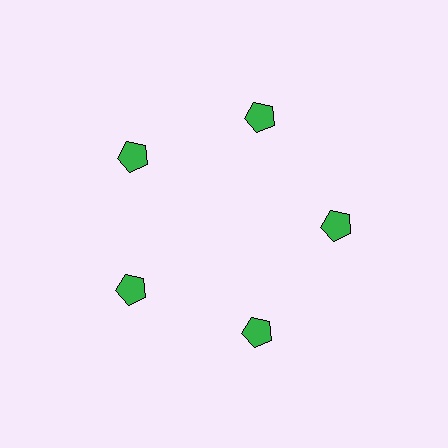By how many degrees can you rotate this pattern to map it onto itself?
The pattern maps onto itself every 72 degrees of rotation.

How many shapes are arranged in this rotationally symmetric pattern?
There are 5 shapes, arranged in 5 groups of 1.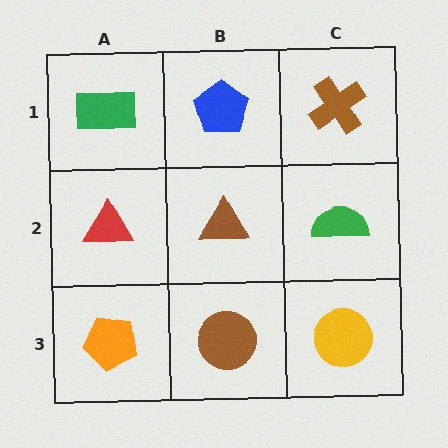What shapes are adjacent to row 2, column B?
A blue pentagon (row 1, column B), a brown circle (row 3, column B), a red triangle (row 2, column A), a green semicircle (row 2, column C).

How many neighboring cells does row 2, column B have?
4.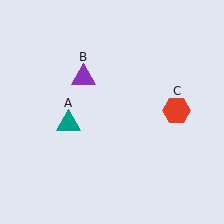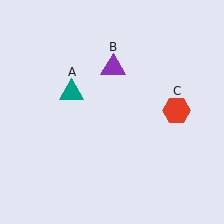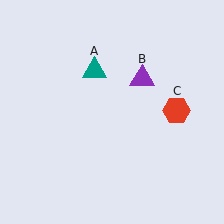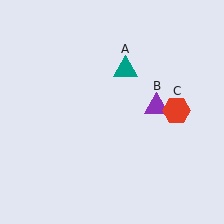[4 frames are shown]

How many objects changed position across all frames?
2 objects changed position: teal triangle (object A), purple triangle (object B).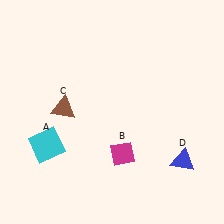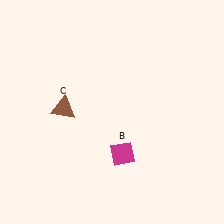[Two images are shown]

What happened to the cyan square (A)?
The cyan square (A) was removed in Image 2. It was in the bottom-left area of Image 1.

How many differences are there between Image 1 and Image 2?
There are 2 differences between the two images.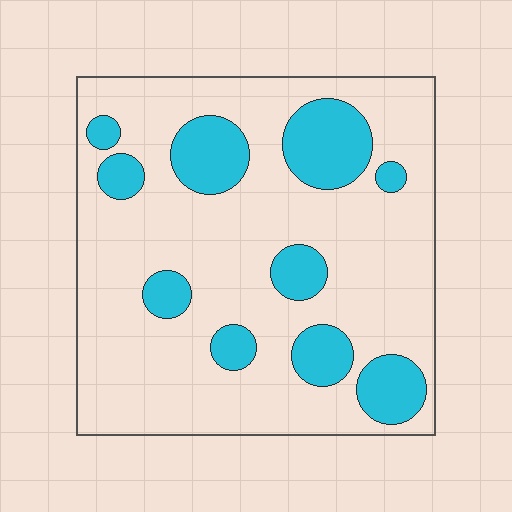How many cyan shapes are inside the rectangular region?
10.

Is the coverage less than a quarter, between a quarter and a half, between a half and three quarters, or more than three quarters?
Less than a quarter.